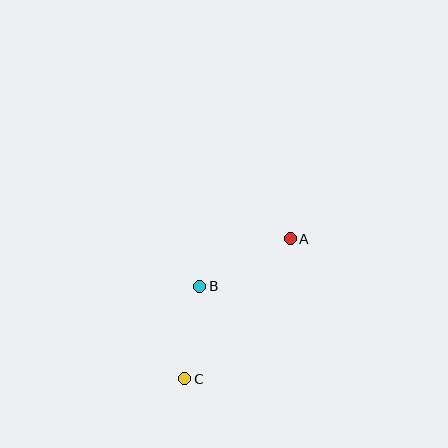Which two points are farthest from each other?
Points A and C are farthest from each other.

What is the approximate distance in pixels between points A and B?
The distance between A and B is approximately 102 pixels.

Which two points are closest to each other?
Points B and C are closest to each other.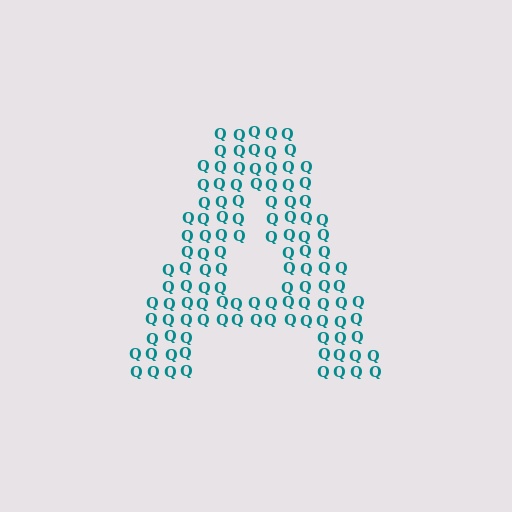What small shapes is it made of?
It is made of small letter Q's.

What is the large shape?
The large shape is the letter A.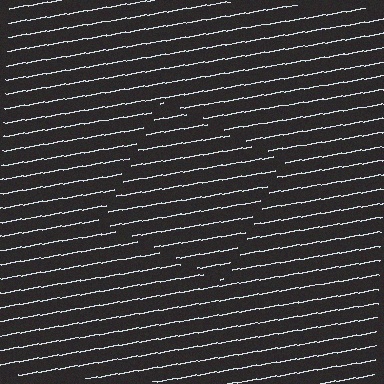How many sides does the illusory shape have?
4 sides — the line-ends trace a square.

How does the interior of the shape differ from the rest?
The interior of the shape contains the same grating, shifted by half a period — the contour is defined by the phase discontinuity where line-ends from the inner and outer gratings abut.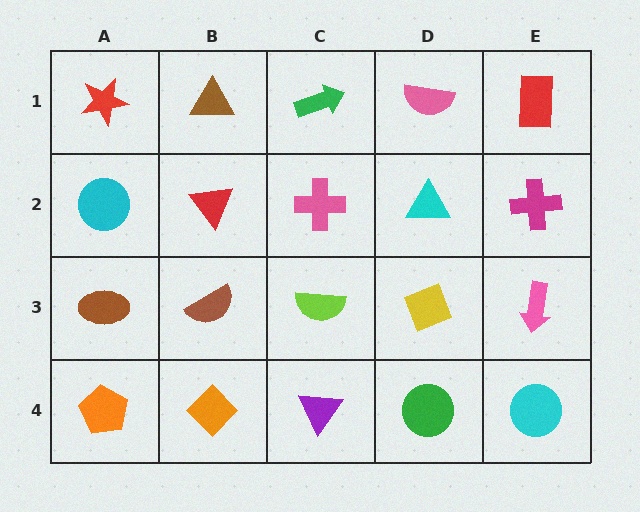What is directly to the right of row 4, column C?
A green circle.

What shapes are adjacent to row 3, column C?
A pink cross (row 2, column C), a purple triangle (row 4, column C), a brown semicircle (row 3, column B), a yellow diamond (row 3, column D).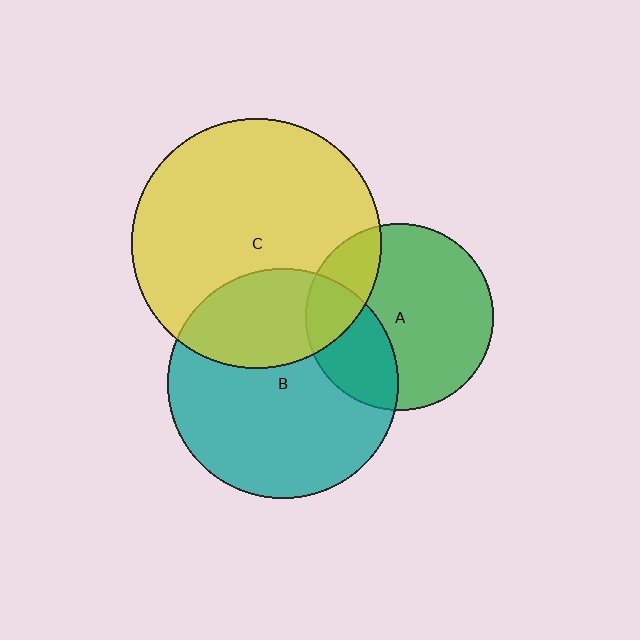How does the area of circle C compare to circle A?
Approximately 1.8 times.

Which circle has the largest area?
Circle C (yellow).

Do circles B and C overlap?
Yes.